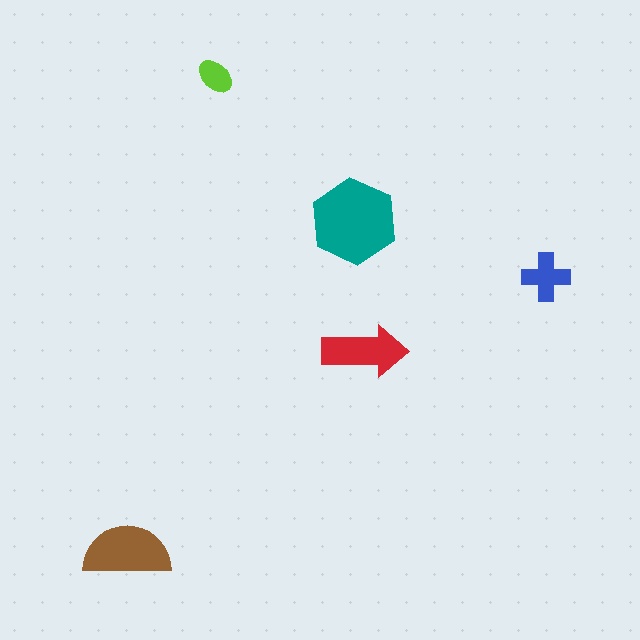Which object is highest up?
The lime ellipse is topmost.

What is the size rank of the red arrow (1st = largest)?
3rd.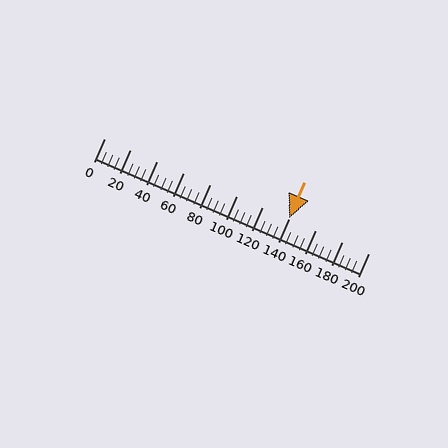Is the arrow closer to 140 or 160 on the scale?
The arrow is closer to 140.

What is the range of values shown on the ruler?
The ruler shows values from 0 to 200.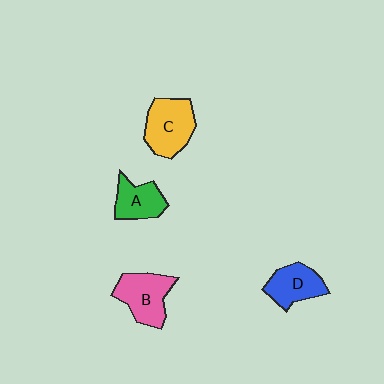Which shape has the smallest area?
Shape A (green).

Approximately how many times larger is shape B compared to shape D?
Approximately 1.2 times.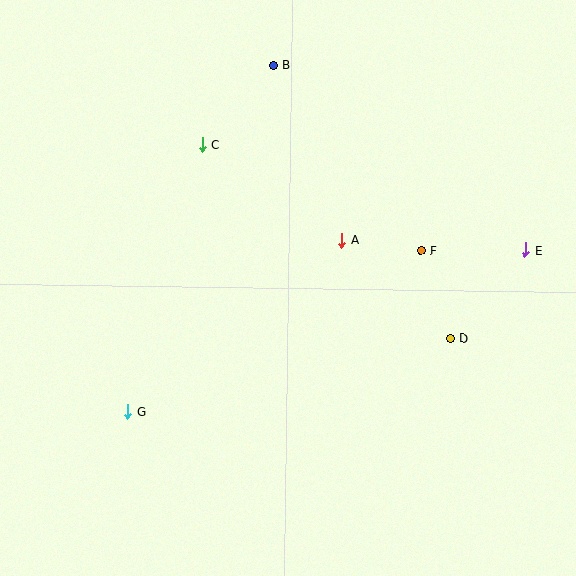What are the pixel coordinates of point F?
Point F is at (421, 251).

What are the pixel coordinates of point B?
Point B is at (274, 65).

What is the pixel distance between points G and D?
The distance between G and D is 331 pixels.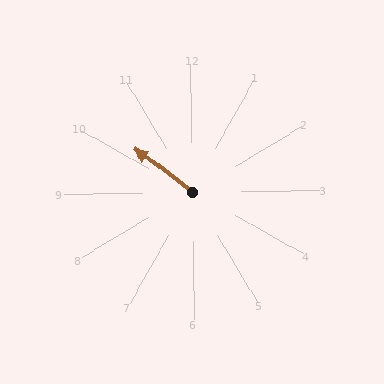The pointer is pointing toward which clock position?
Roughly 10 o'clock.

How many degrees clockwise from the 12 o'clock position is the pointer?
Approximately 308 degrees.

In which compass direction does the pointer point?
Northwest.